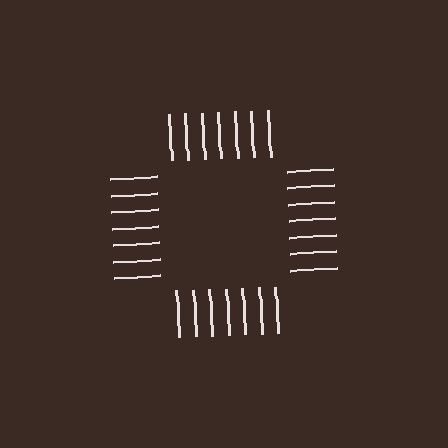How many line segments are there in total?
28 — 7 along each of the 4 edges.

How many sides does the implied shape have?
4 sides — the line-ends trace a square.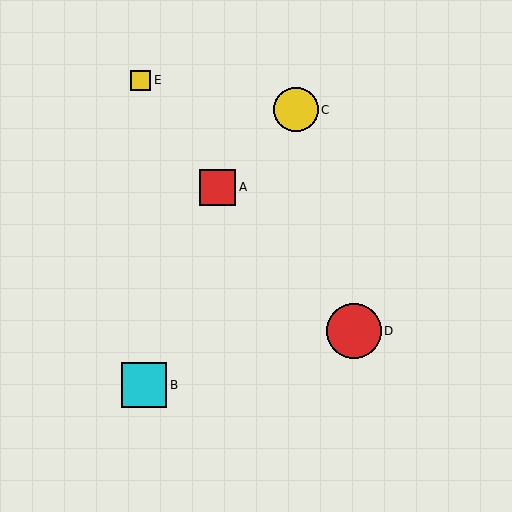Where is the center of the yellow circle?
The center of the yellow circle is at (296, 110).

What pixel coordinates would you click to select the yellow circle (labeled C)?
Click at (296, 110) to select the yellow circle C.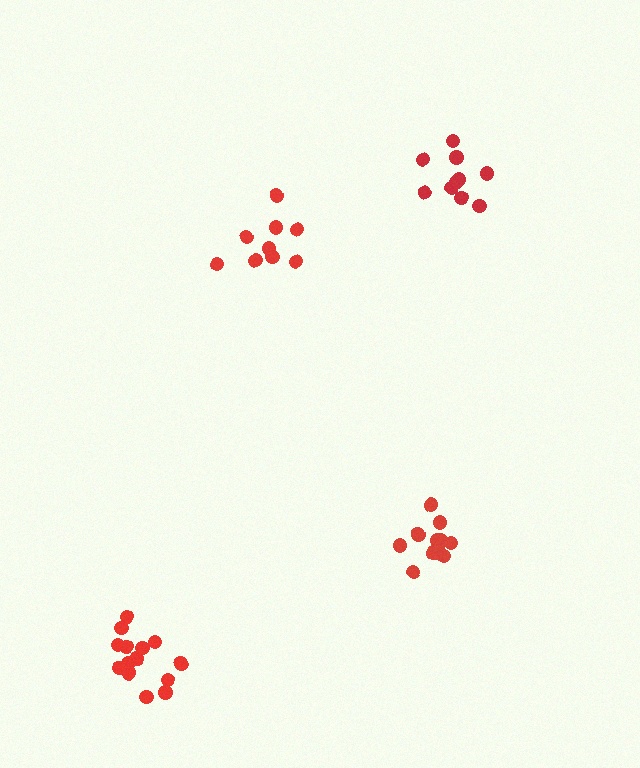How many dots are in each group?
Group 1: 9 dots, Group 2: 10 dots, Group 3: 14 dots, Group 4: 12 dots (45 total).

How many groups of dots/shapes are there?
There are 4 groups.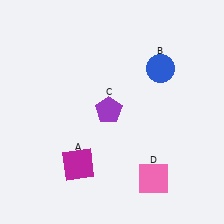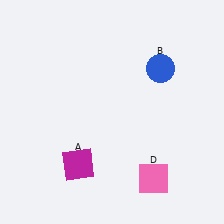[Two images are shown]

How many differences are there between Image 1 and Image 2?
There is 1 difference between the two images.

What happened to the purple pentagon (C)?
The purple pentagon (C) was removed in Image 2. It was in the top-left area of Image 1.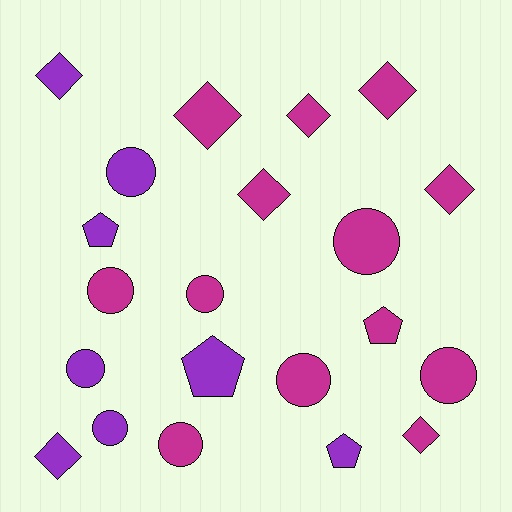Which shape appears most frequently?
Circle, with 9 objects.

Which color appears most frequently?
Magenta, with 13 objects.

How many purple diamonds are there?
There are 2 purple diamonds.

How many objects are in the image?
There are 21 objects.